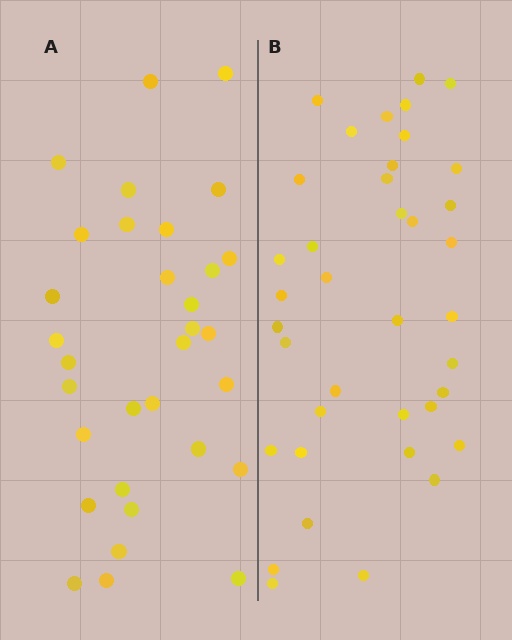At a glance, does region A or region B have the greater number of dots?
Region B (the right region) has more dots.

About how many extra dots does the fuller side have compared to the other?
Region B has about 6 more dots than region A.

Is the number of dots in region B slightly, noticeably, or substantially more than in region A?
Region B has only slightly more — the two regions are fairly close. The ratio is roughly 1.2 to 1.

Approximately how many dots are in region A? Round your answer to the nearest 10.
About 30 dots. (The exact count is 32, which rounds to 30.)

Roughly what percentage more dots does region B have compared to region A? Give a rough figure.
About 20% more.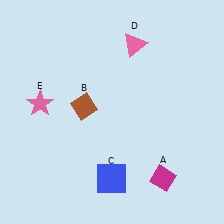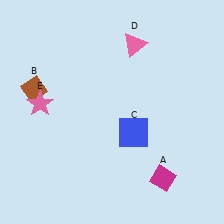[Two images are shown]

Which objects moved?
The objects that moved are: the brown diamond (B), the blue square (C).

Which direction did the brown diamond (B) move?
The brown diamond (B) moved left.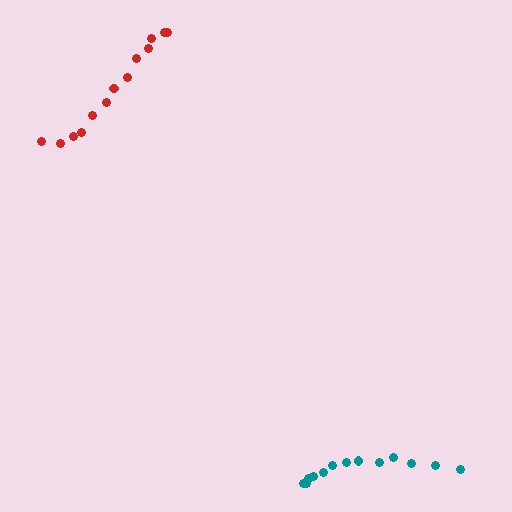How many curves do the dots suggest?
There are 2 distinct paths.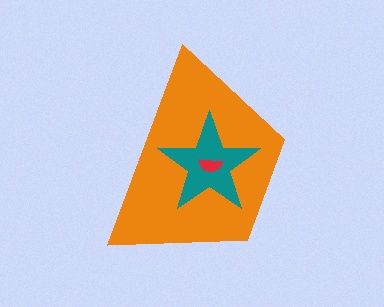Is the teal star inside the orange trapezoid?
Yes.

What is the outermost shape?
The orange trapezoid.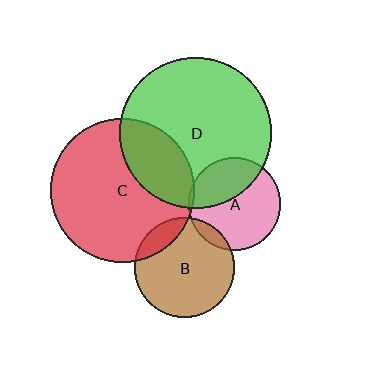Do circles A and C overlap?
Yes.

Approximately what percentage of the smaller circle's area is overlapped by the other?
Approximately 5%.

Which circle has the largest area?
Circle D (green).